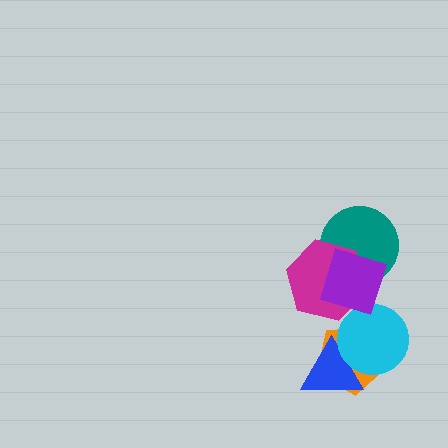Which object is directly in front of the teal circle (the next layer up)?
The magenta hexagon is directly in front of the teal circle.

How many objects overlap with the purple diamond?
3 objects overlap with the purple diamond.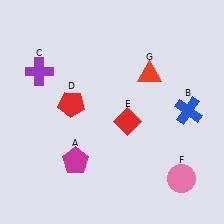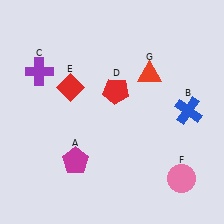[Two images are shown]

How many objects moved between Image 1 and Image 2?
2 objects moved between the two images.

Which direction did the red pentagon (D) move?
The red pentagon (D) moved right.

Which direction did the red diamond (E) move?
The red diamond (E) moved left.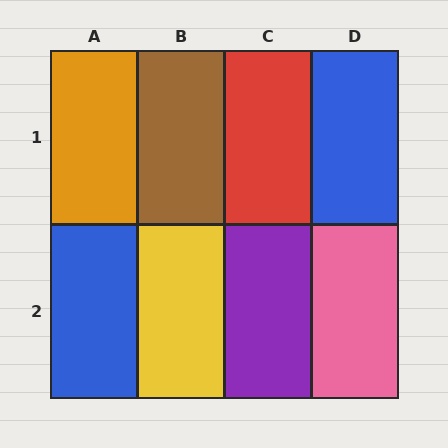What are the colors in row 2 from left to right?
Blue, yellow, purple, pink.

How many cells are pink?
1 cell is pink.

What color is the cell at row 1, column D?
Blue.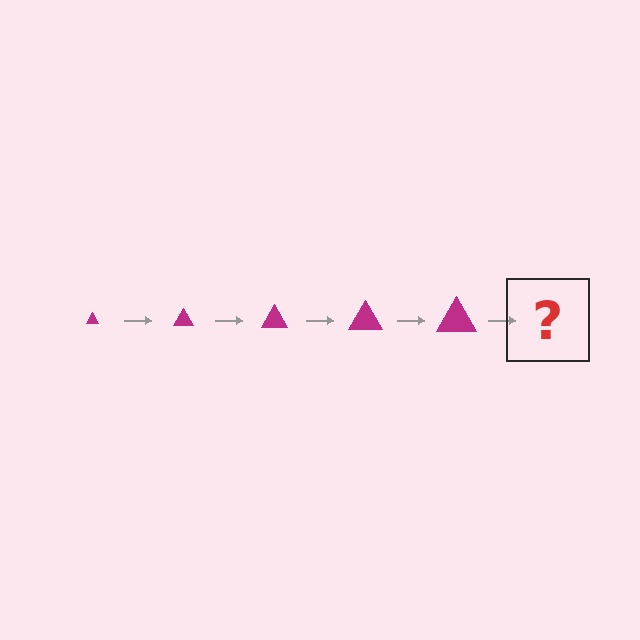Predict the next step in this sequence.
The next step is a magenta triangle, larger than the previous one.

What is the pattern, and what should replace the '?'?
The pattern is that the triangle gets progressively larger each step. The '?' should be a magenta triangle, larger than the previous one.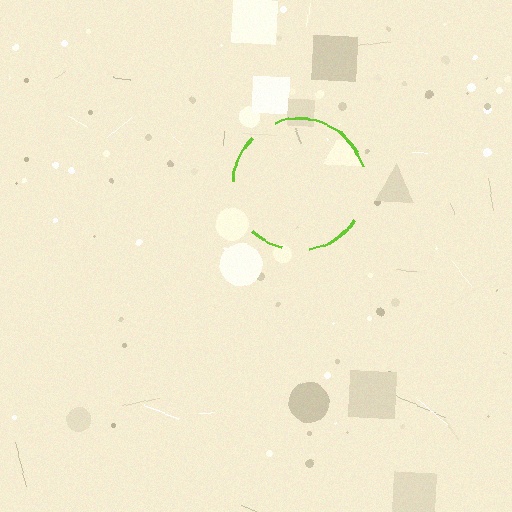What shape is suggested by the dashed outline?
The dashed outline suggests a circle.